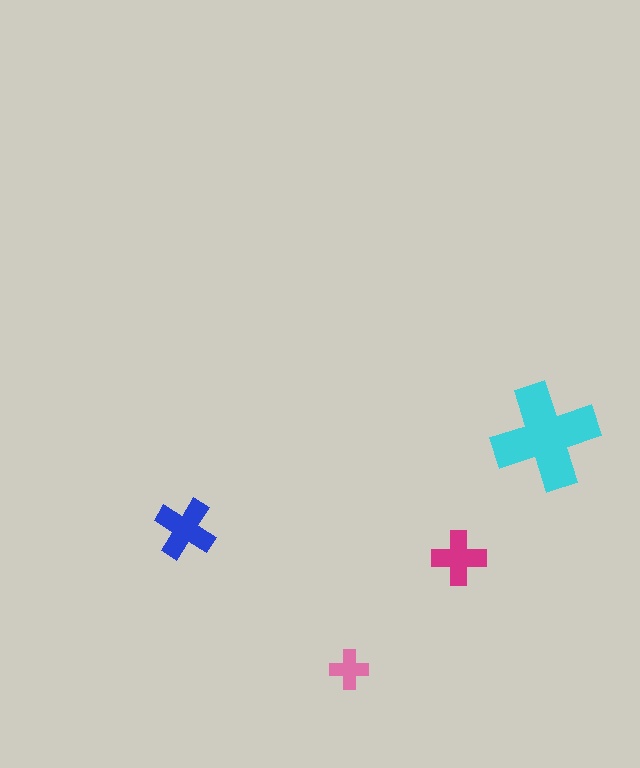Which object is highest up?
The cyan cross is topmost.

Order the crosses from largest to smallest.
the cyan one, the blue one, the magenta one, the pink one.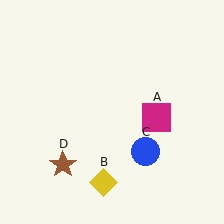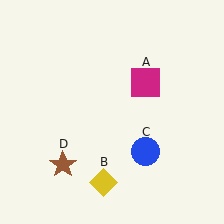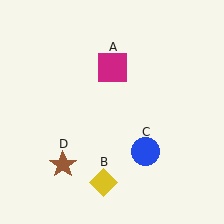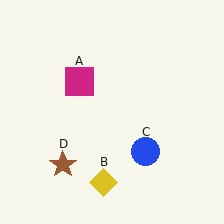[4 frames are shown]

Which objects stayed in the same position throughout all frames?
Yellow diamond (object B) and blue circle (object C) and brown star (object D) remained stationary.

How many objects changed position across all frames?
1 object changed position: magenta square (object A).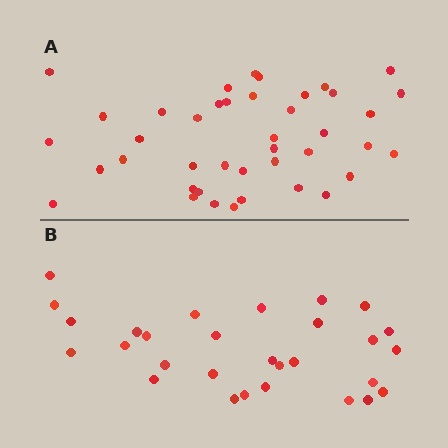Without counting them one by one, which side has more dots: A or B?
Region A (the top region) has more dots.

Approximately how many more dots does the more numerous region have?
Region A has roughly 12 or so more dots than region B.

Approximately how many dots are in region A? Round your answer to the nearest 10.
About 40 dots. (The exact count is 41, which rounds to 40.)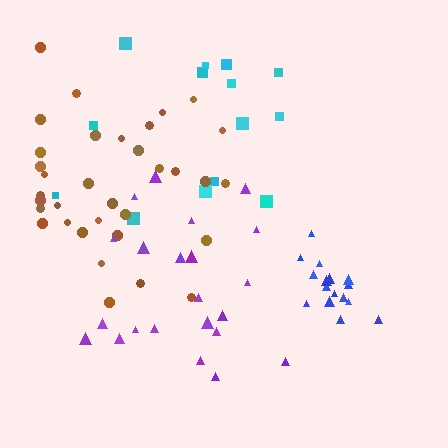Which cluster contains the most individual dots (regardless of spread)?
Brown (35).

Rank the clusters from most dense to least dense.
blue, brown, purple, cyan.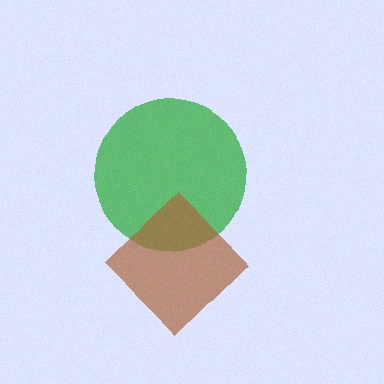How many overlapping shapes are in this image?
There are 2 overlapping shapes in the image.